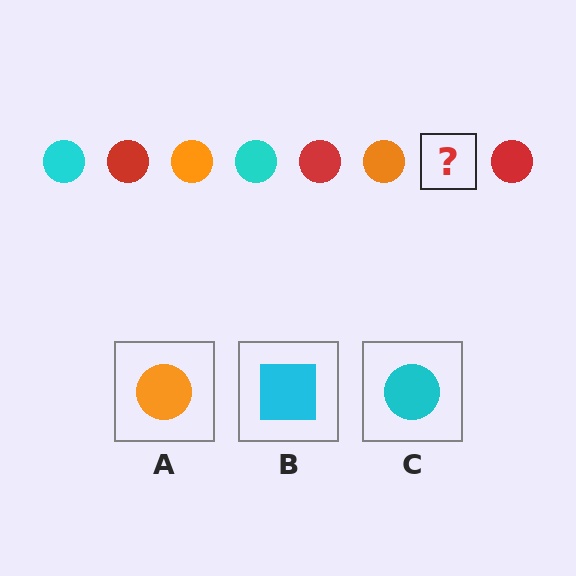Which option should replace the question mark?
Option C.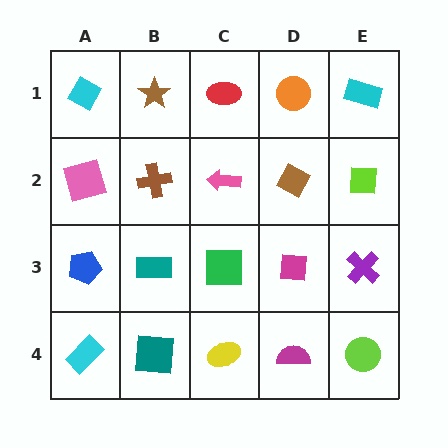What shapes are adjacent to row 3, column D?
A brown diamond (row 2, column D), a magenta semicircle (row 4, column D), a green square (row 3, column C), a purple cross (row 3, column E).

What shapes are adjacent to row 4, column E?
A purple cross (row 3, column E), a magenta semicircle (row 4, column D).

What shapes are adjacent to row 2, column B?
A brown star (row 1, column B), a teal rectangle (row 3, column B), a pink square (row 2, column A), a pink arrow (row 2, column C).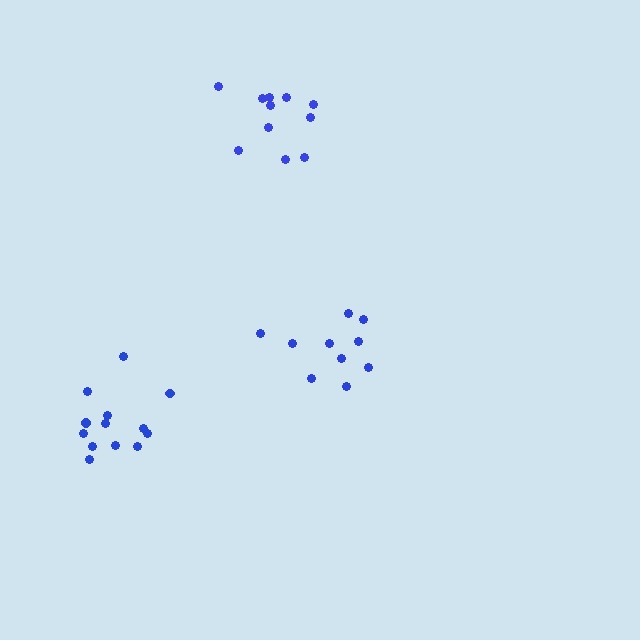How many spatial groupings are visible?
There are 3 spatial groupings.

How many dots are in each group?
Group 1: 10 dots, Group 2: 13 dots, Group 3: 11 dots (34 total).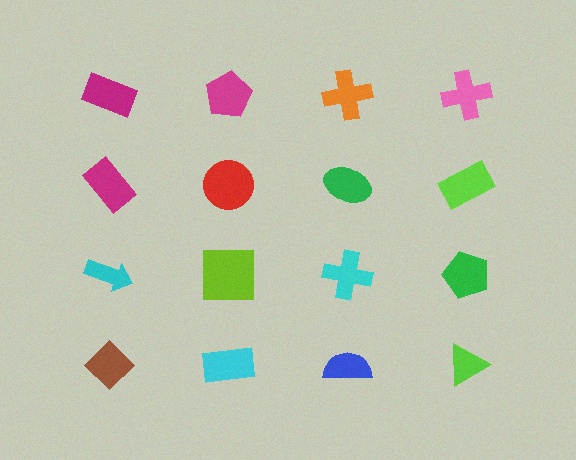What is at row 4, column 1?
A brown diamond.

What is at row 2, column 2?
A red circle.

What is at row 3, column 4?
A green pentagon.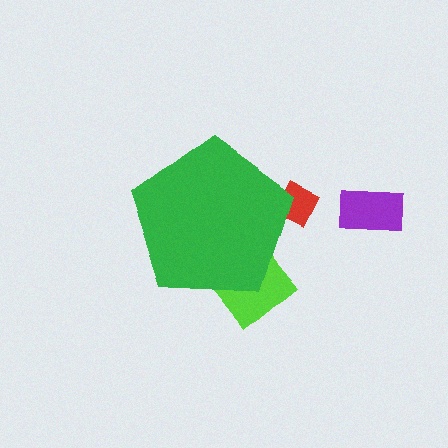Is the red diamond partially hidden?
Yes, the red diamond is partially hidden behind the green pentagon.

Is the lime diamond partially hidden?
Yes, the lime diamond is partially hidden behind the green pentagon.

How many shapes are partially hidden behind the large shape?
2 shapes are partially hidden.